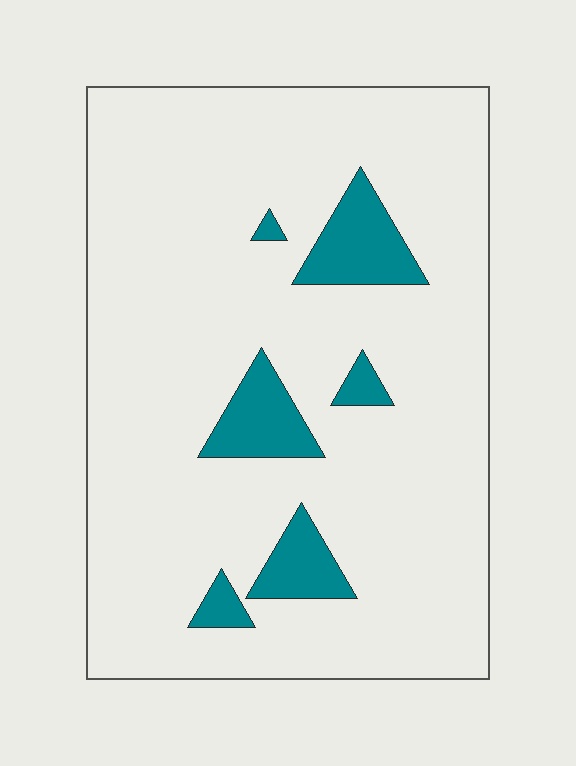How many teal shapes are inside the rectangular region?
6.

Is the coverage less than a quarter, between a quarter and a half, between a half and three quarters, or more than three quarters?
Less than a quarter.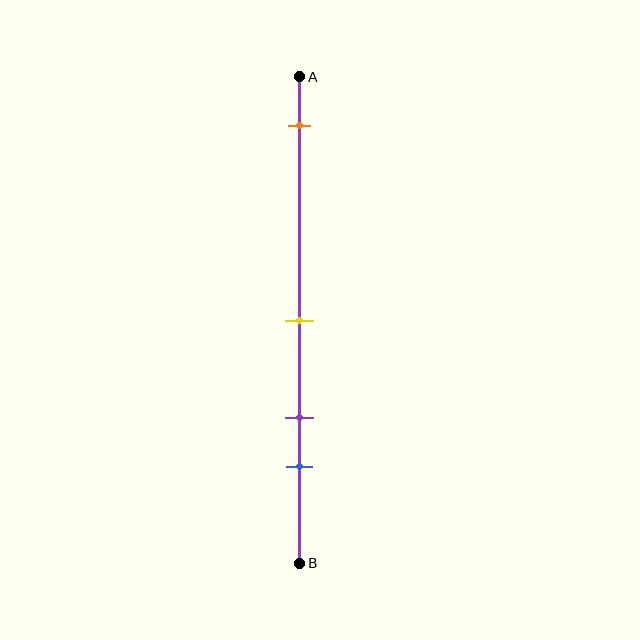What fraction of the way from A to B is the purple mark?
The purple mark is approximately 70% (0.7) of the way from A to B.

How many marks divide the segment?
There are 4 marks dividing the segment.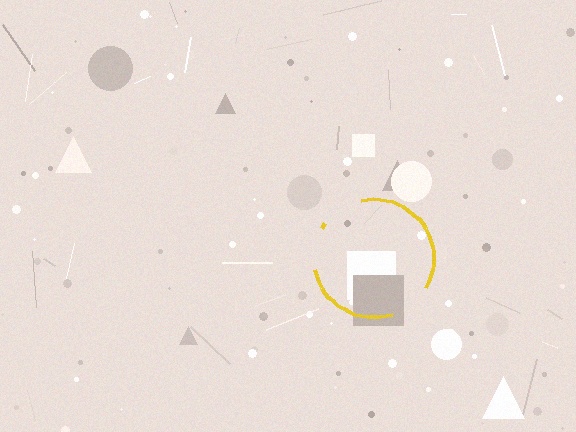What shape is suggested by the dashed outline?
The dashed outline suggests a circle.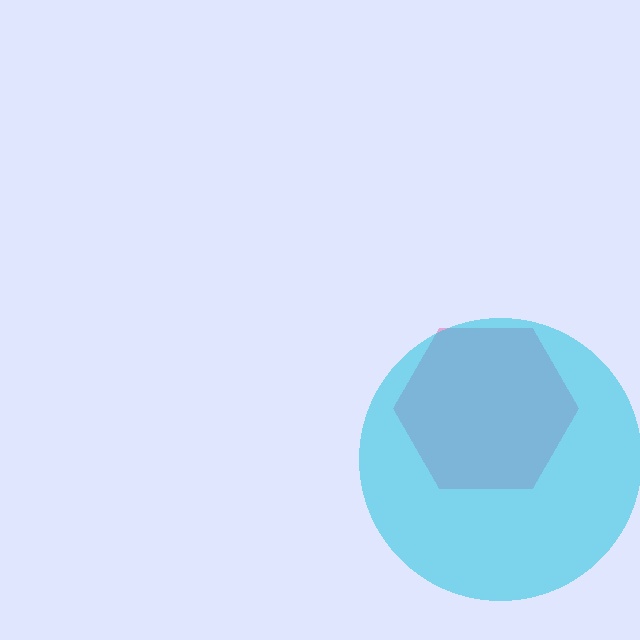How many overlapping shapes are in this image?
There are 2 overlapping shapes in the image.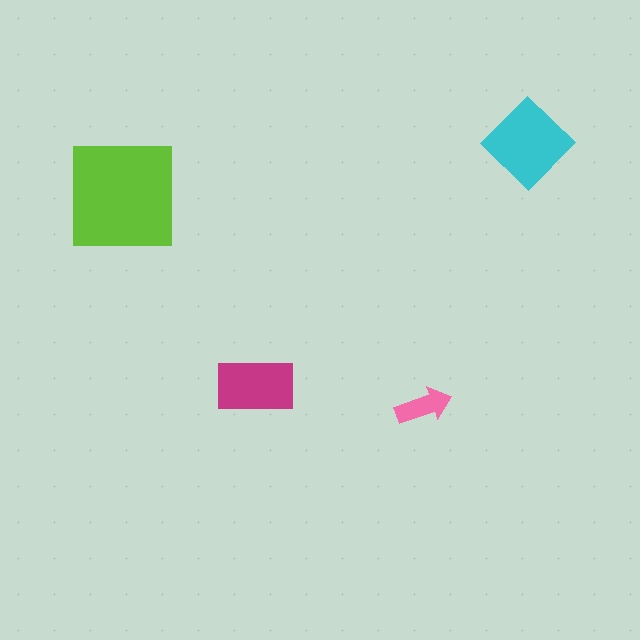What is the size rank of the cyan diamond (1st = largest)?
2nd.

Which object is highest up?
The cyan diamond is topmost.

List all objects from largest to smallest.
The lime square, the cyan diamond, the magenta rectangle, the pink arrow.